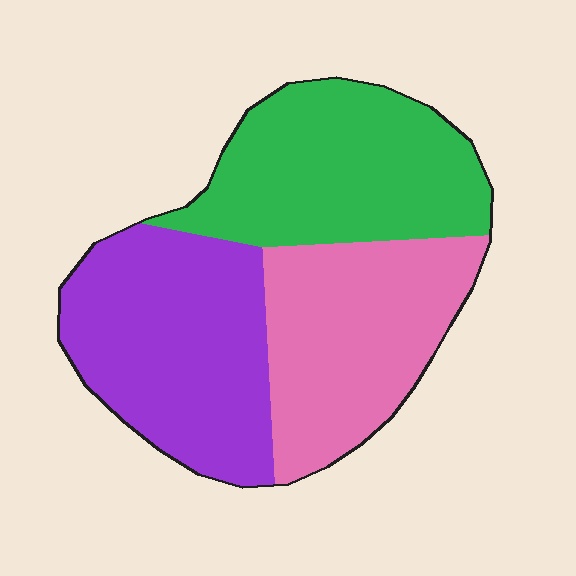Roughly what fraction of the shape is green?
Green covers about 35% of the shape.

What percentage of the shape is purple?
Purple covers around 35% of the shape.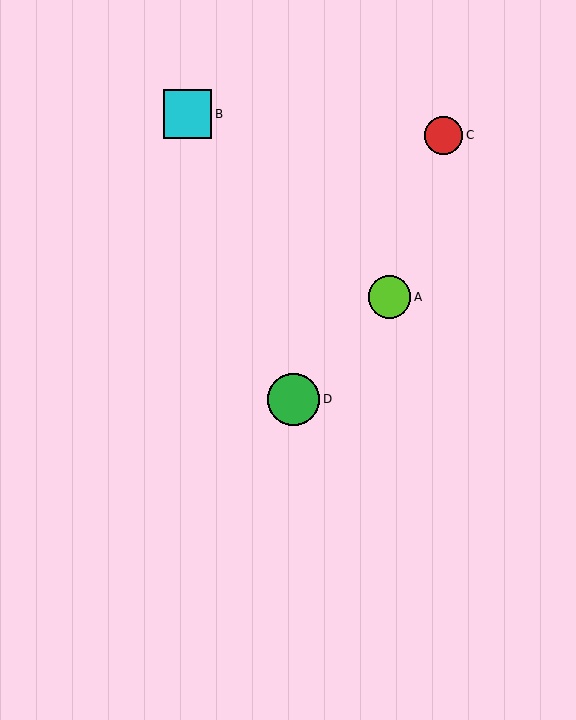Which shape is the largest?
The green circle (labeled D) is the largest.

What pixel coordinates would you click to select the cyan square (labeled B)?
Click at (188, 114) to select the cyan square B.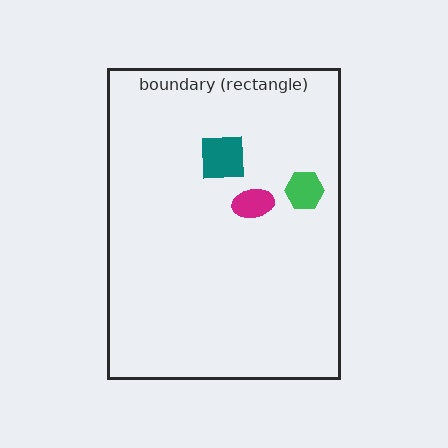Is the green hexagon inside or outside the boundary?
Inside.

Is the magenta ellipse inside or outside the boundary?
Inside.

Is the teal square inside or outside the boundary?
Inside.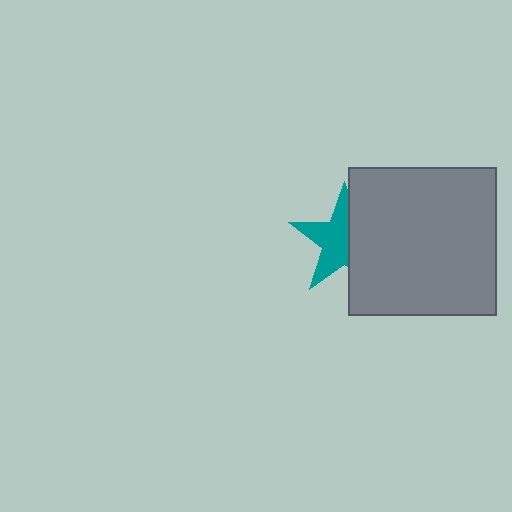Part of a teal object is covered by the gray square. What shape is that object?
It is a star.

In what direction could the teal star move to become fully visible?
The teal star could move left. That would shift it out from behind the gray square entirely.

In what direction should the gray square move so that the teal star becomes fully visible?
The gray square should move right. That is the shortest direction to clear the overlap and leave the teal star fully visible.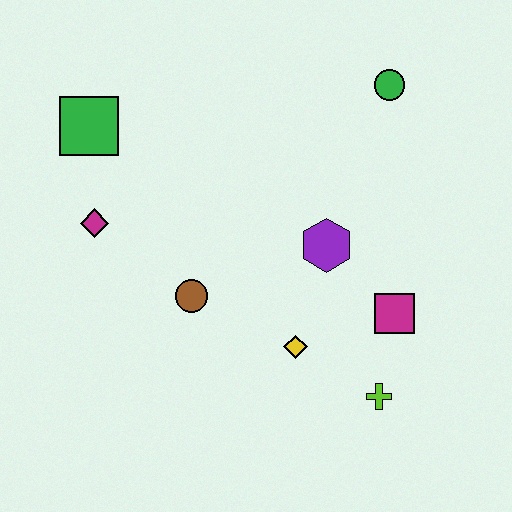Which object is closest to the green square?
The magenta diamond is closest to the green square.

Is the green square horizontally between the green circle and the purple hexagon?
No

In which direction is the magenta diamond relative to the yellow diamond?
The magenta diamond is to the left of the yellow diamond.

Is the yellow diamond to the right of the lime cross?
No